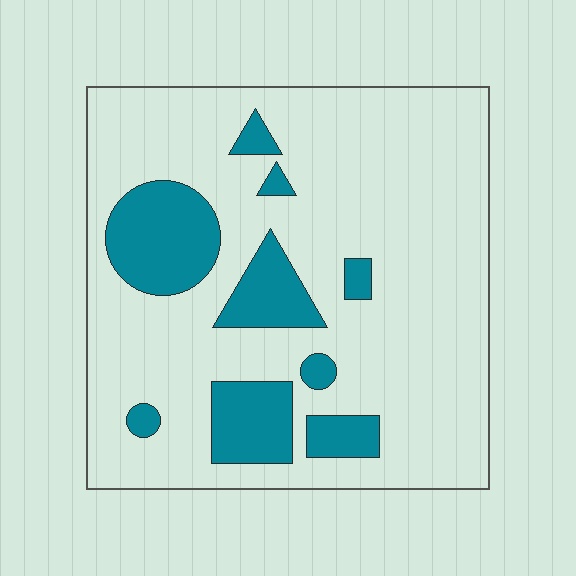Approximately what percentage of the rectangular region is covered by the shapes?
Approximately 20%.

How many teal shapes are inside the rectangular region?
9.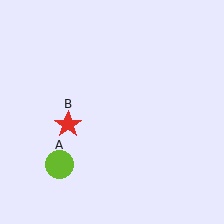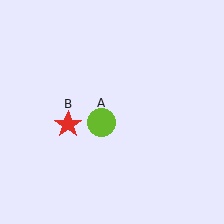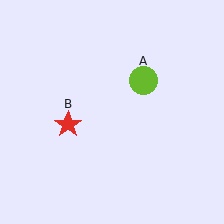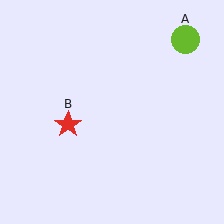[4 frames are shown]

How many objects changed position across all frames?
1 object changed position: lime circle (object A).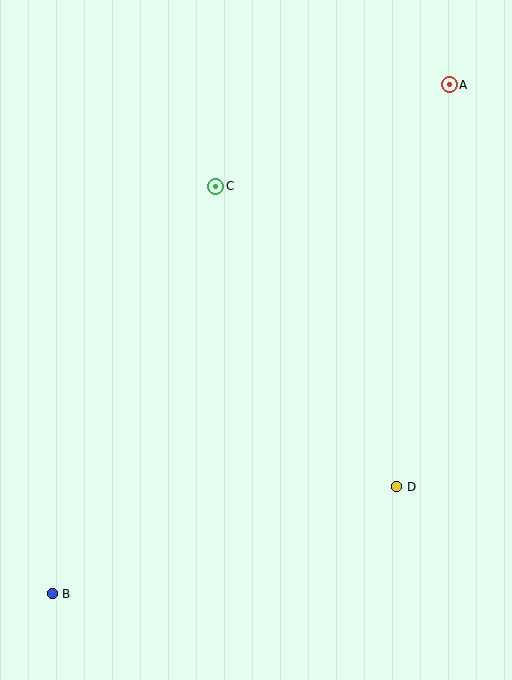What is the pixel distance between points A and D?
The distance between A and D is 406 pixels.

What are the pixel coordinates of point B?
Point B is at (52, 594).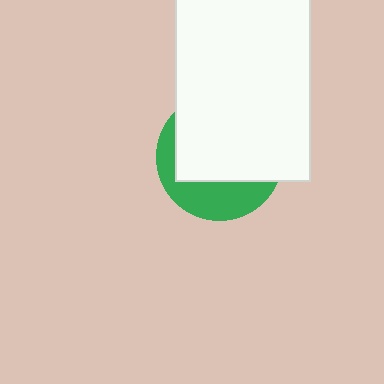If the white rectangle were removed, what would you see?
You would see the complete green circle.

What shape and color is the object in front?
The object in front is a white rectangle.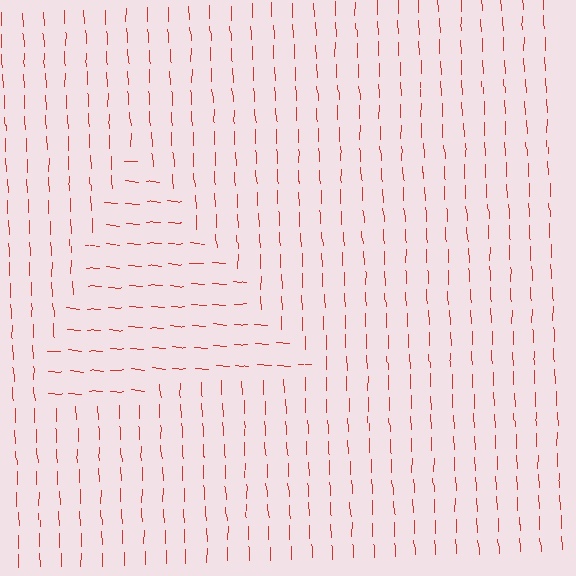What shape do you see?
I see a triangle.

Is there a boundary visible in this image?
Yes, there is a texture boundary formed by a change in line orientation.